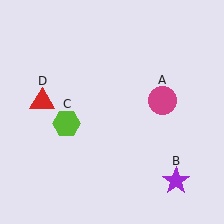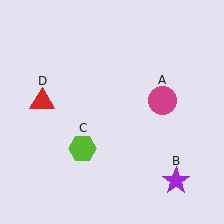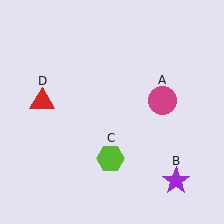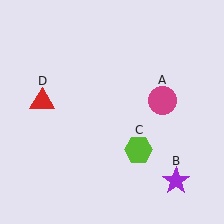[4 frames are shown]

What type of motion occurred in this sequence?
The lime hexagon (object C) rotated counterclockwise around the center of the scene.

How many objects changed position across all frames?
1 object changed position: lime hexagon (object C).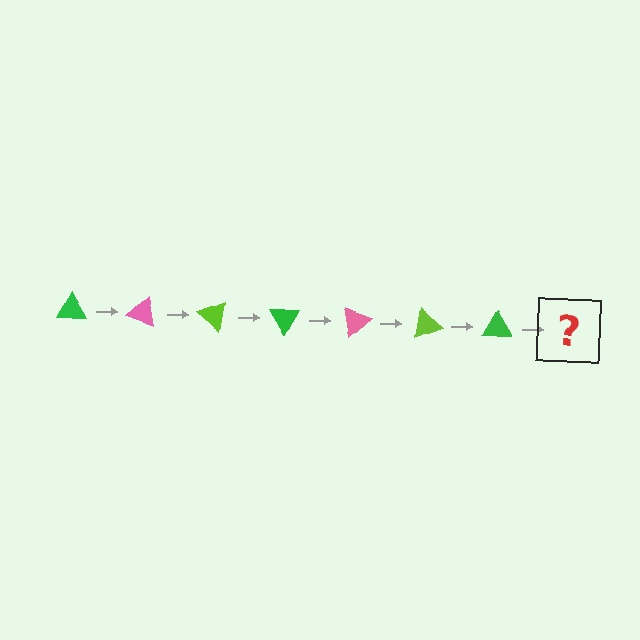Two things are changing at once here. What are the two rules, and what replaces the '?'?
The two rules are that it rotates 20 degrees each step and the color cycles through green, pink, and lime. The '?' should be a pink triangle, rotated 140 degrees from the start.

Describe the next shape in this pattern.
It should be a pink triangle, rotated 140 degrees from the start.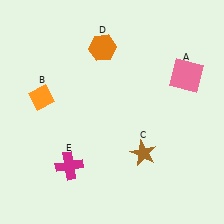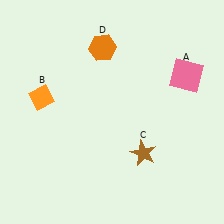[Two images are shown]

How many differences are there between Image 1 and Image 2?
There is 1 difference between the two images.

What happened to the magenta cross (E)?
The magenta cross (E) was removed in Image 2. It was in the bottom-left area of Image 1.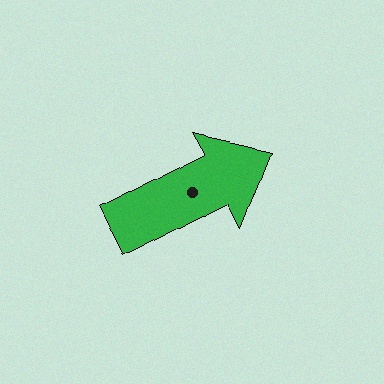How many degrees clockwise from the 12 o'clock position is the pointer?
Approximately 62 degrees.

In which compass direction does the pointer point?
Northeast.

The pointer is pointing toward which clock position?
Roughly 2 o'clock.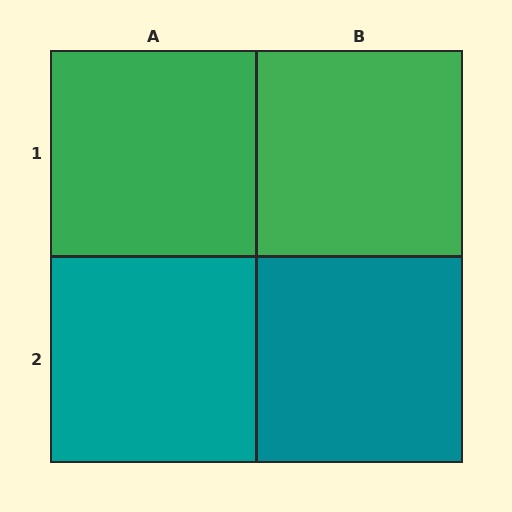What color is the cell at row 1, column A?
Green.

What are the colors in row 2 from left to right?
Teal, teal.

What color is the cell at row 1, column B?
Green.